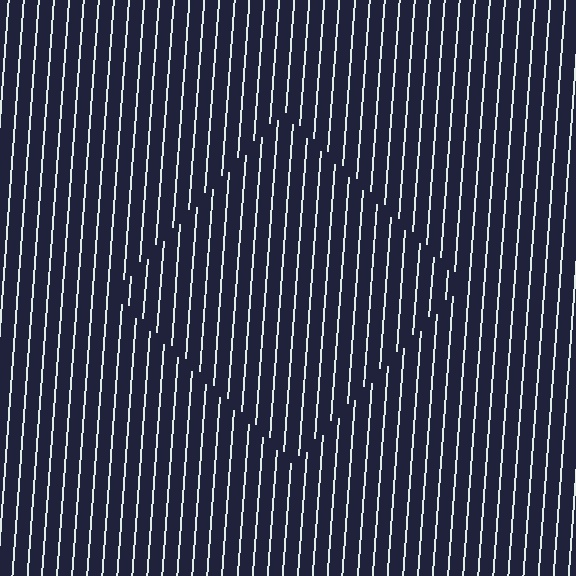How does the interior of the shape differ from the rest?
The interior of the shape contains the same grating, shifted by half a period — the contour is defined by the phase discontinuity where line-ends from the inner and outer gratings abut.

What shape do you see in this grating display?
An illusory square. The interior of the shape contains the same grating, shifted by half a period — the contour is defined by the phase discontinuity where line-ends from the inner and outer gratings abut.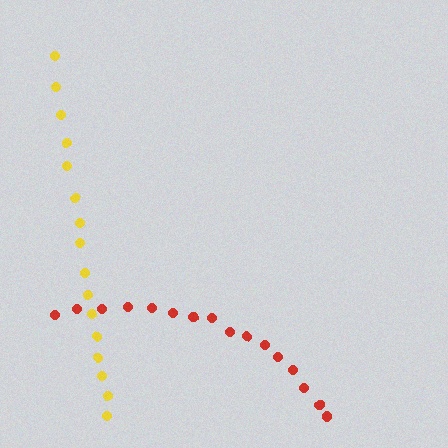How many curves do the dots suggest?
There are 2 distinct paths.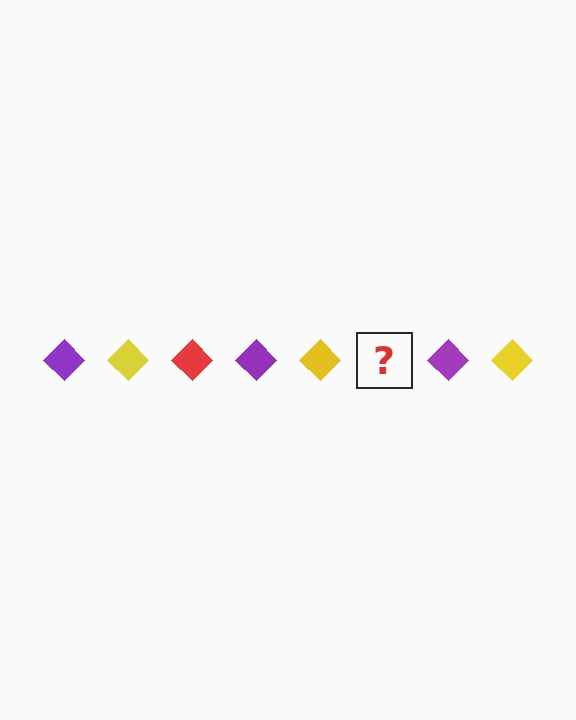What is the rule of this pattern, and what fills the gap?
The rule is that the pattern cycles through purple, yellow, red diamonds. The gap should be filled with a red diamond.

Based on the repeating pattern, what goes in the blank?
The blank should be a red diamond.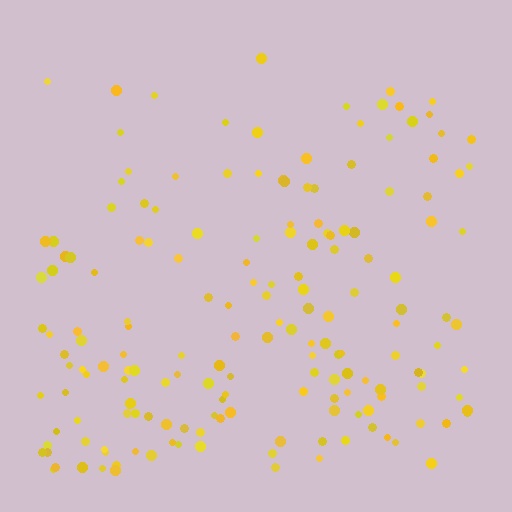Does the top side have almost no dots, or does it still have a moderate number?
Still a moderate number, just noticeably fewer than the bottom.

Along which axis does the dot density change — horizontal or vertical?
Vertical.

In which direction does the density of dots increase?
From top to bottom, with the bottom side densest.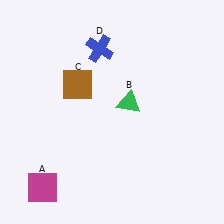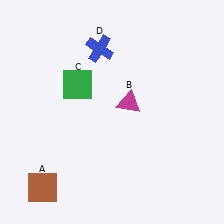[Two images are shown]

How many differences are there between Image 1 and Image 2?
There are 3 differences between the two images.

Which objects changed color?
A changed from magenta to brown. B changed from green to magenta. C changed from brown to green.